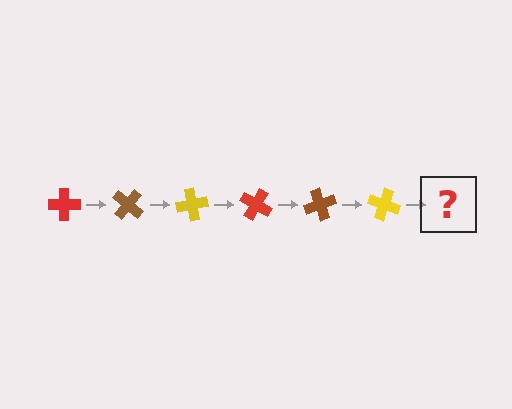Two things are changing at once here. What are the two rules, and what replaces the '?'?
The two rules are that it rotates 40 degrees each step and the color cycles through red, brown, and yellow. The '?' should be a red cross, rotated 240 degrees from the start.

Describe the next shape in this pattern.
It should be a red cross, rotated 240 degrees from the start.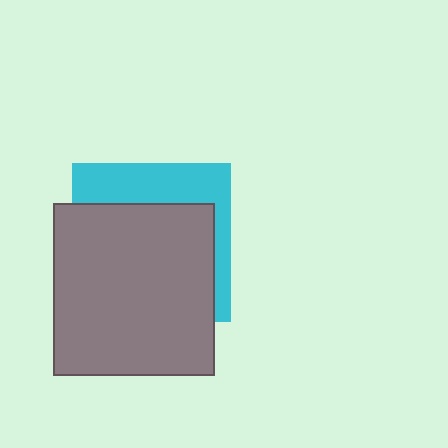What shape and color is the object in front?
The object in front is a gray rectangle.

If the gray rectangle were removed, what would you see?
You would see the complete cyan square.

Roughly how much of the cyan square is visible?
A small part of it is visible (roughly 33%).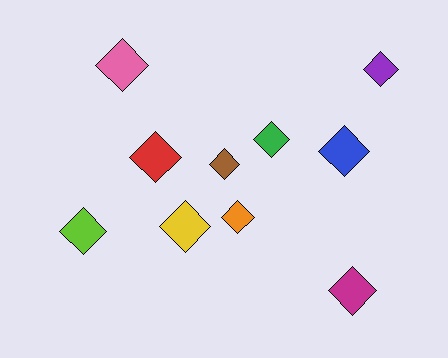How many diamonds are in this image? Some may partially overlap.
There are 10 diamonds.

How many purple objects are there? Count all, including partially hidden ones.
There is 1 purple object.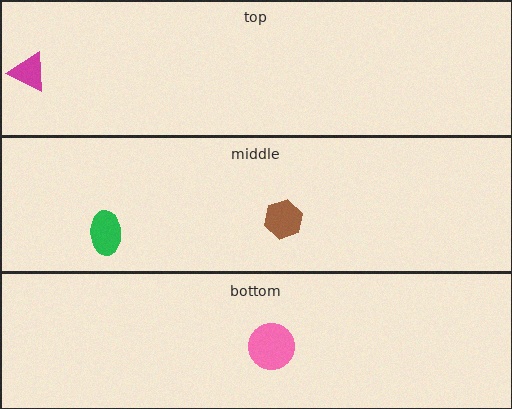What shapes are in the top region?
The magenta triangle.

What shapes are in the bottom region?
The pink circle.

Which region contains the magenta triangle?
The top region.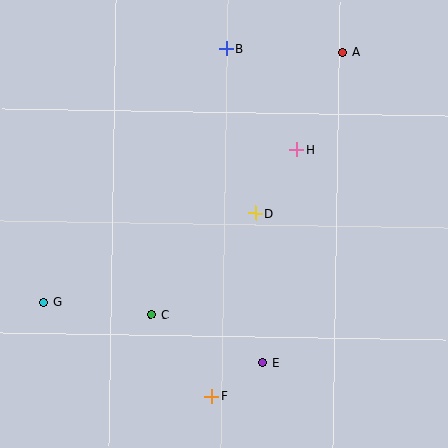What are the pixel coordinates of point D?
Point D is at (255, 213).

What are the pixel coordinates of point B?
Point B is at (226, 49).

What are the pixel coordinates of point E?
Point E is at (262, 362).